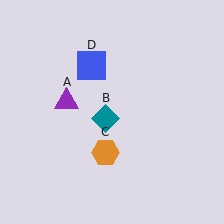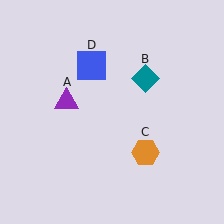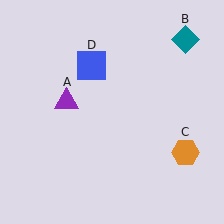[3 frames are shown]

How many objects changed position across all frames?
2 objects changed position: teal diamond (object B), orange hexagon (object C).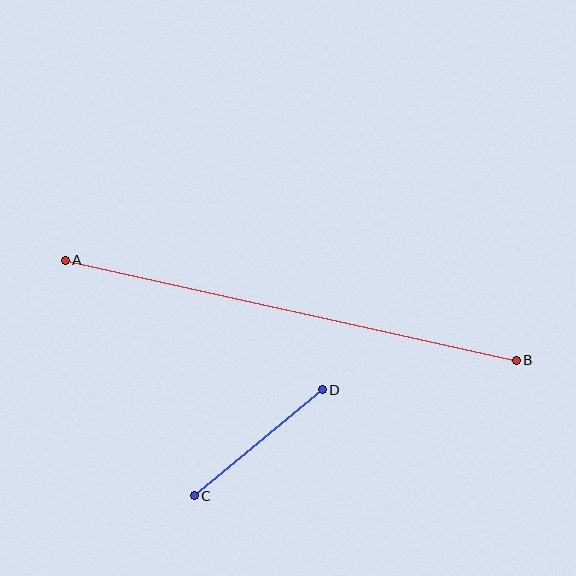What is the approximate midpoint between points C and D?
The midpoint is at approximately (258, 443) pixels.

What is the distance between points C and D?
The distance is approximately 166 pixels.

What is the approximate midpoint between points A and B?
The midpoint is at approximately (291, 310) pixels.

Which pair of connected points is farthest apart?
Points A and B are farthest apart.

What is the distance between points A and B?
The distance is approximately 462 pixels.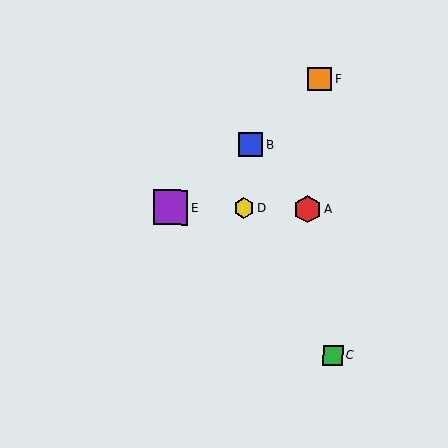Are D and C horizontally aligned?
No, D is at y≈208 and C is at y≈355.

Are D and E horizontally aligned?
Yes, both are at y≈208.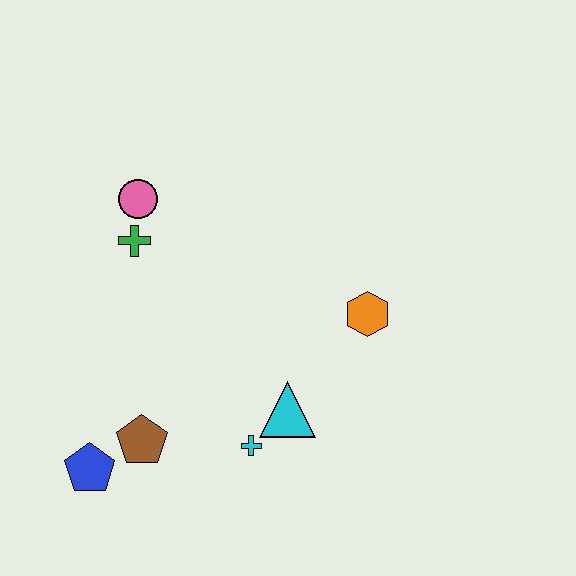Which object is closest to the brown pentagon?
The blue pentagon is closest to the brown pentagon.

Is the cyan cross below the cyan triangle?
Yes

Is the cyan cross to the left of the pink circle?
No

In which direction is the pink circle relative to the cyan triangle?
The pink circle is above the cyan triangle.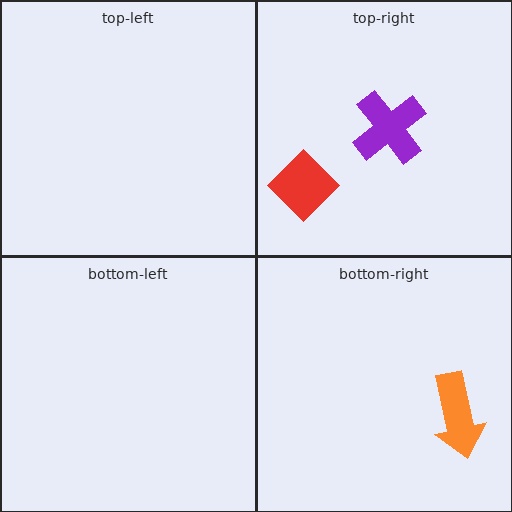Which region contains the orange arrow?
The bottom-right region.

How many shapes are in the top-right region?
2.